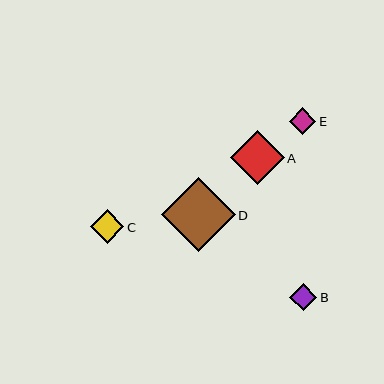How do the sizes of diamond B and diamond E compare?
Diamond B and diamond E are approximately the same size.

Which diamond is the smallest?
Diamond E is the smallest with a size of approximately 27 pixels.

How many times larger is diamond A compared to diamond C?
Diamond A is approximately 1.6 times the size of diamond C.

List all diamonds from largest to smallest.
From largest to smallest: D, A, C, B, E.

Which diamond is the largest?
Diamond D is the largest with a size of approximately 74 pixels.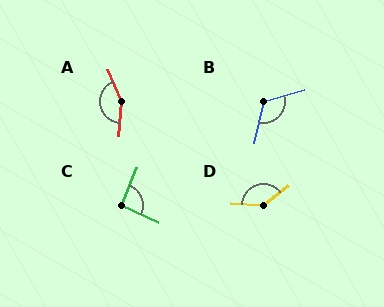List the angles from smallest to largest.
C (92°), B (120°), D (141°), A (154°).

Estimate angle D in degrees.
Approximately 141 degrees.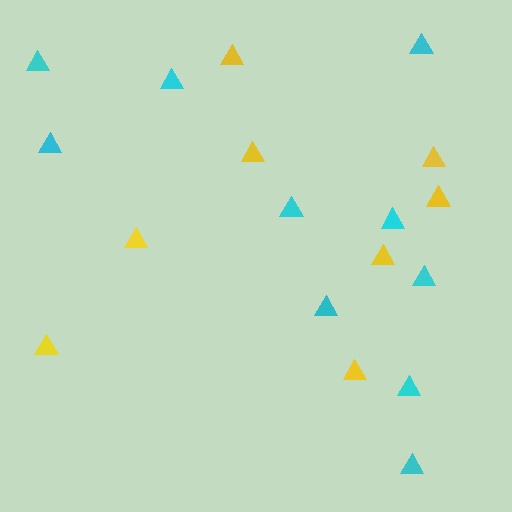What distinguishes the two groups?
There are 2 groups: one group of cyan triangles (10) and one group of yellow triangles (8).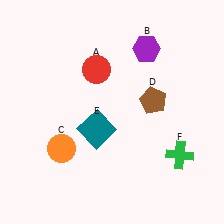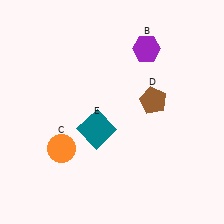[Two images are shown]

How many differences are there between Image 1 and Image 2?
There are 2 differences between the two images.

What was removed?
The green cross (F), the red circle (A) were removed in Image 2.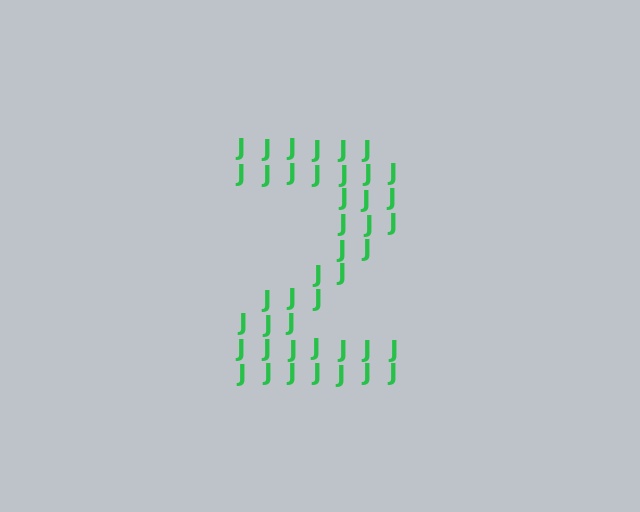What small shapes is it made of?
It is made of small letter J's.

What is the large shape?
The large shape is the digit 2.